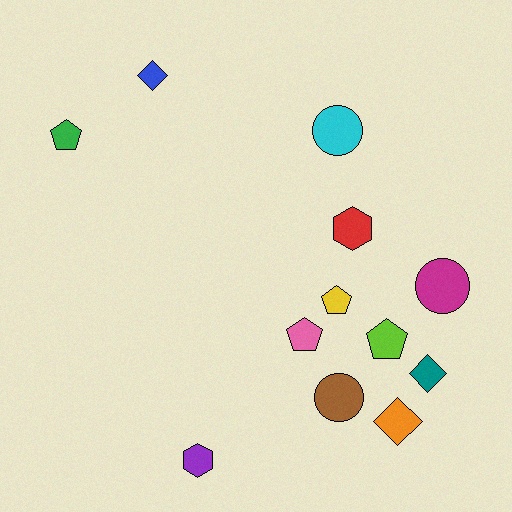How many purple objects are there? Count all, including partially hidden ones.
There is 1 purple object.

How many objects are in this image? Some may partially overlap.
There are 12 objects.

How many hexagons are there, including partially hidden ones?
There are 2 hexagons.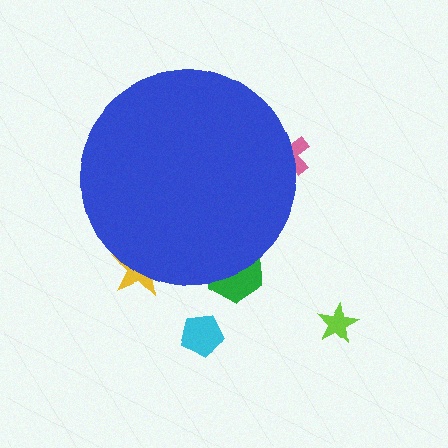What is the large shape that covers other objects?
A blue circle.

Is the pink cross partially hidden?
Yes, the pink cross is partially hidden behind the blue circle.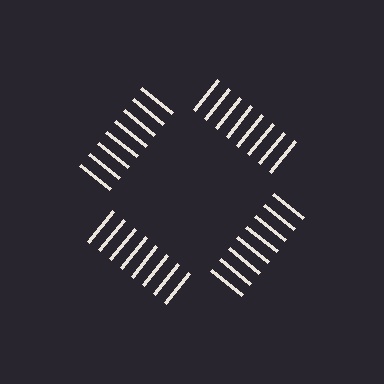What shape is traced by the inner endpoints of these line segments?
An illusory square — the line segments terminate on its edges but no continuous stroke is drawn.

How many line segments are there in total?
32 — 8 along each of the 4 edges.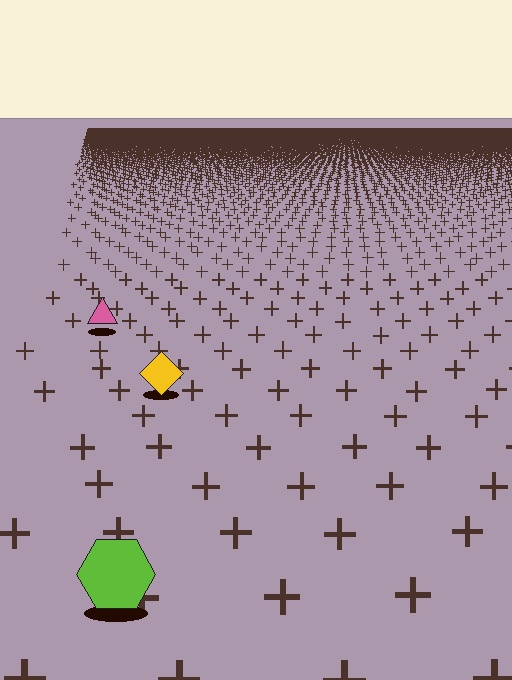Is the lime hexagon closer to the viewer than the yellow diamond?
Yes. The lime hexagon is closer — you can tell from the texture gradient: the ground texture is coarser near it.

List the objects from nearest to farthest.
From nearest to farthest: the lime hexagon, the yellow diamond, the pink triangle.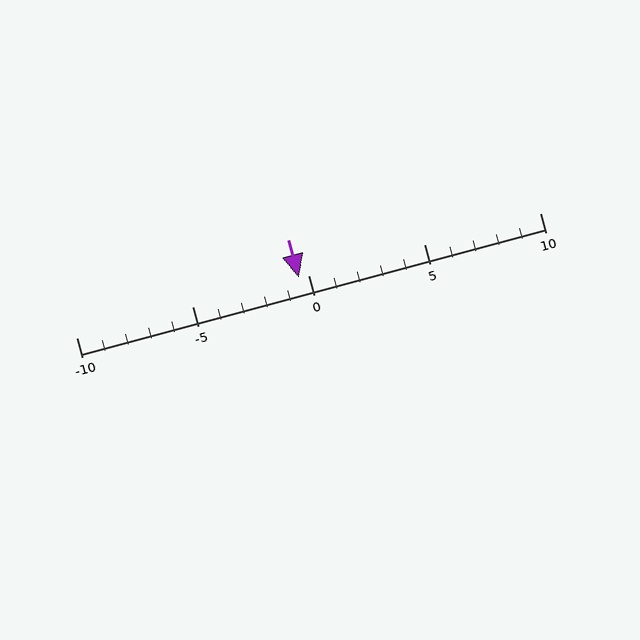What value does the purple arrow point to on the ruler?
The purple arrow points to approximately 0.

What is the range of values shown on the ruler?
The ruler shows values from -10 to 10.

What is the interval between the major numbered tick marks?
The major tick marks are spaced 5 units apart.